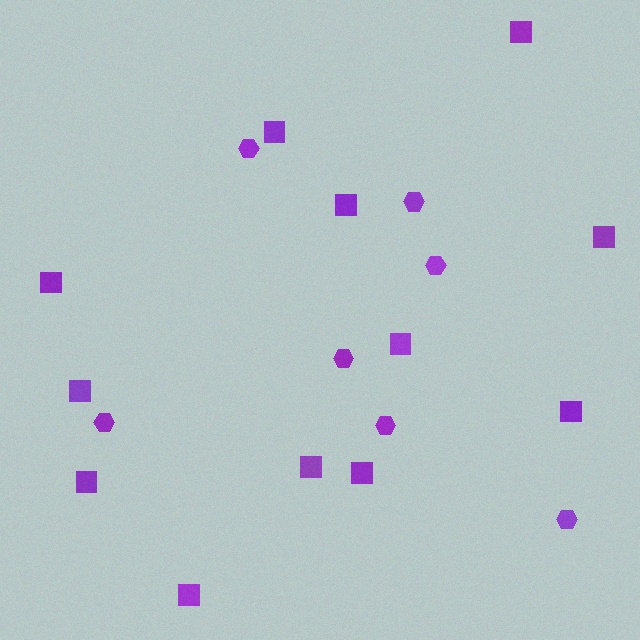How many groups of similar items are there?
There are 2 groups: one group of squares (12) and one group of hexagons (7).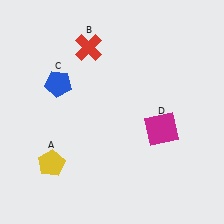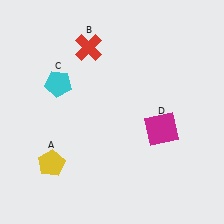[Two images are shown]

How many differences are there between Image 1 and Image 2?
There is 1 difference between the two images.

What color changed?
The pentagon (C) changed from blue in Image 1 to cyan in Image 2.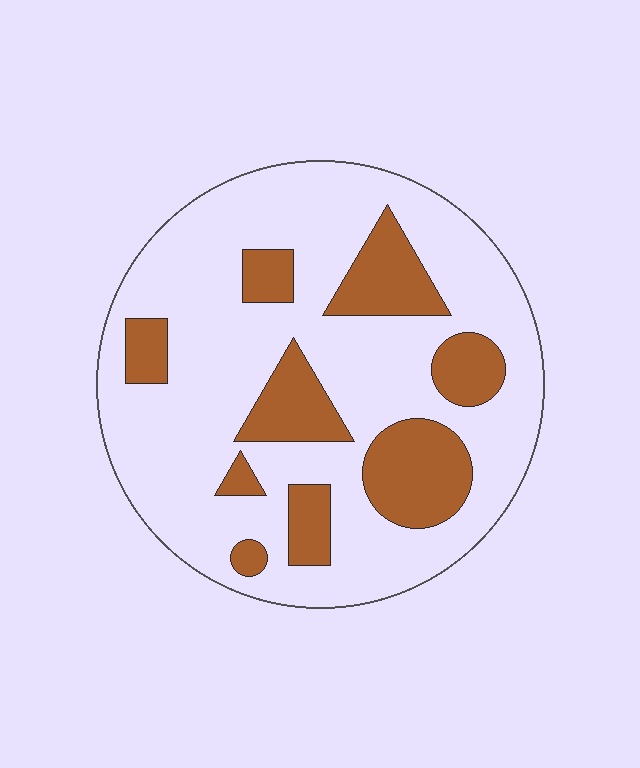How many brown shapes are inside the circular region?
9.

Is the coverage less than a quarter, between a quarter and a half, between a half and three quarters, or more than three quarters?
Less than a quarter.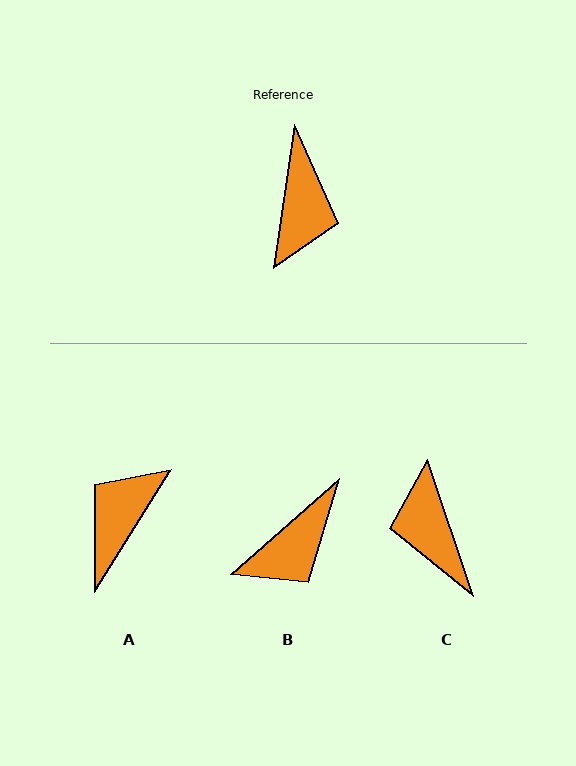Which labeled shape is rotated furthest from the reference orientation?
A, about 156 degrees away.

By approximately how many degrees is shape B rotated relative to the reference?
Approximately 41 degrees clockwise.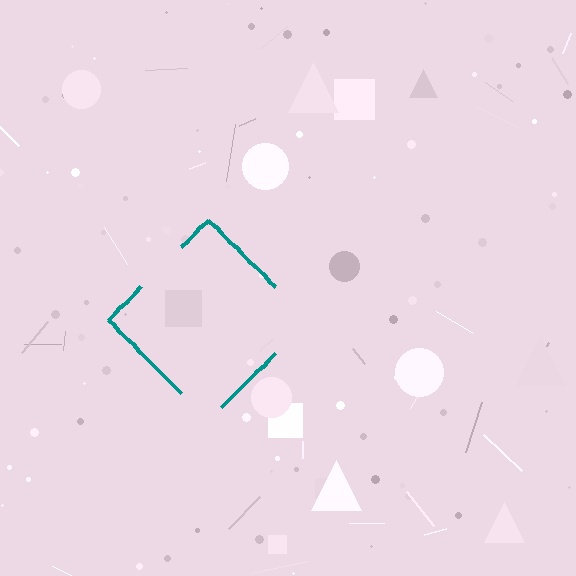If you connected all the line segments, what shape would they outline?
They would outline a diamond.